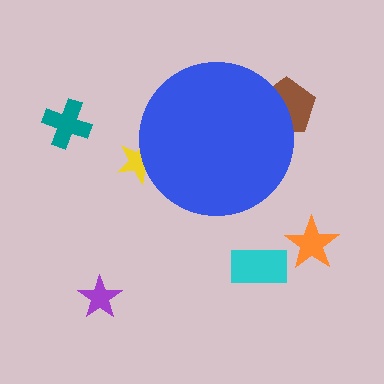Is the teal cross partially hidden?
No, the teal cross is fully visible.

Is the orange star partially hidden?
No, the orange star is fully visible.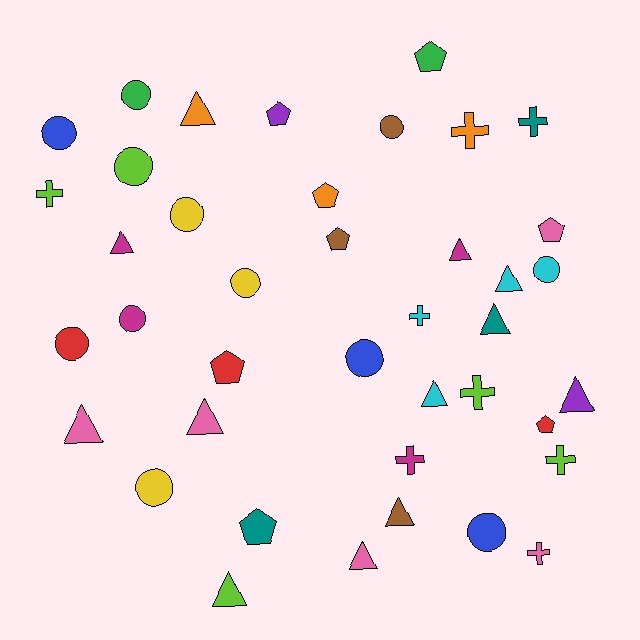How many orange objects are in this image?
There are 3 orange objects.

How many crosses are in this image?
There are 8 crosses.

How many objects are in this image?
There are 40 objects.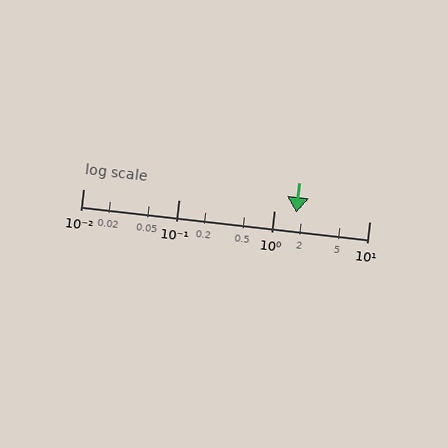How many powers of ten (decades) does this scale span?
The scale spans 3 decades, from 0.01 to 10.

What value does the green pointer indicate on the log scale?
The pointer indicates approximately 1.7.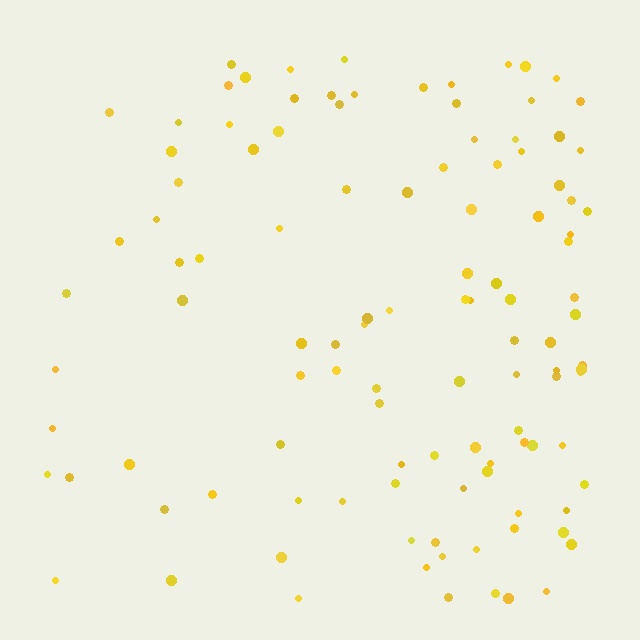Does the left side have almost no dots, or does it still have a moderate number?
Still a moderate number, just noticeably fewer than the right.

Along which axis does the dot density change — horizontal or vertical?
Horizontal.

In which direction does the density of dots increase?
From left to right, with the right side densest.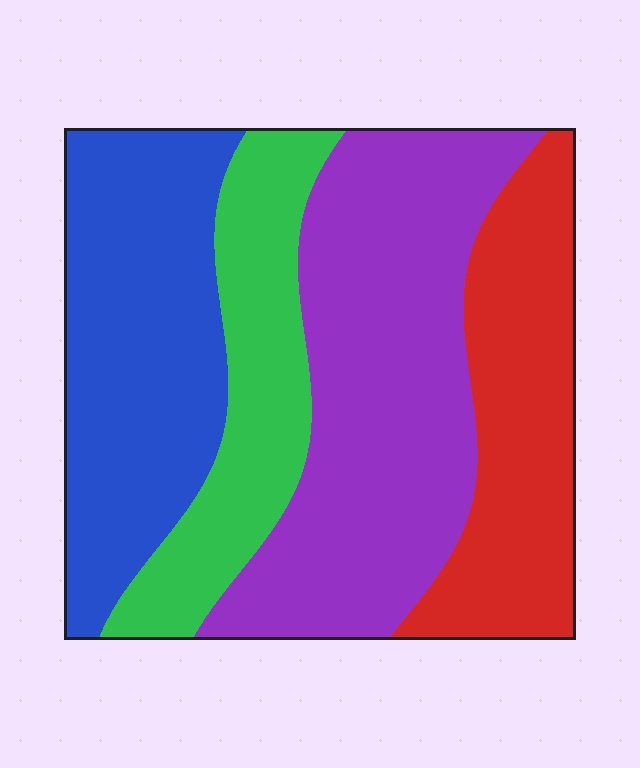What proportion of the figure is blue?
Blue covers about 25% of the figure.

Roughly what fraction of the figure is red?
Red takes up about one fifth (1/5) of the figure.